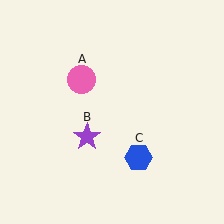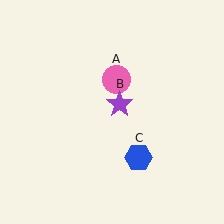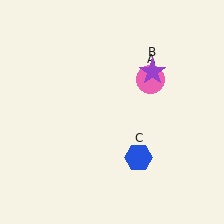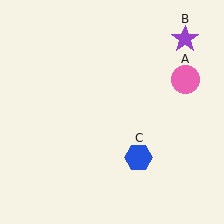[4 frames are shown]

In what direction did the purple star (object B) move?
The purple star (object B) moved up and to the right.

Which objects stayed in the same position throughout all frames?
Blue hexagon (object C) remained stationary.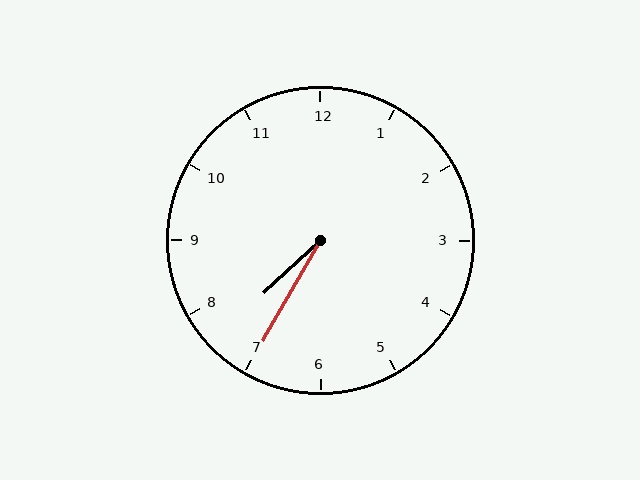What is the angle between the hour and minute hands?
Approximately 18 degrees.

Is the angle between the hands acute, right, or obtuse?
It is acute.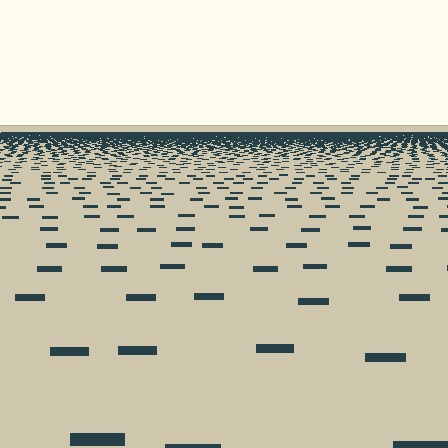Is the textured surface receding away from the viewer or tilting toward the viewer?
The surface is receding away from the viewer. Texture elements get smaller and denser toward the top.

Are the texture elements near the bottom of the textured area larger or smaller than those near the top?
Larger. Near the bottom, elements are closer to the viewer and appear at a bigger on-screen size.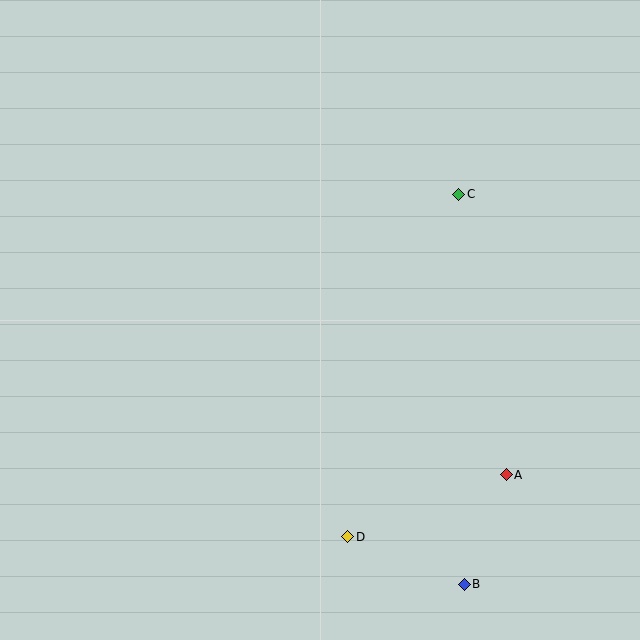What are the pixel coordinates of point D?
Point D is at (348, 537).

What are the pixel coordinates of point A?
Point A is at (506, 475).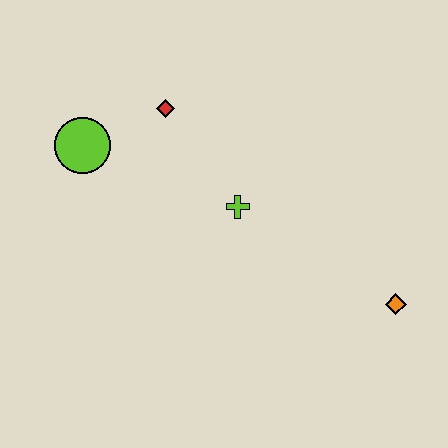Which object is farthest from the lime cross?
The orange diamond is farthest from the lime cross.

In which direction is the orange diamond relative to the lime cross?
The orange diamond is to the right of the lime cross.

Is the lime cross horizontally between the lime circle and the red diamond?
No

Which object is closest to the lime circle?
The red diamond is closest to the lime circle.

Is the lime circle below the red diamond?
Yes